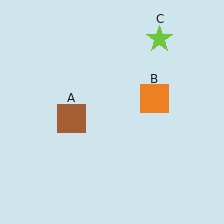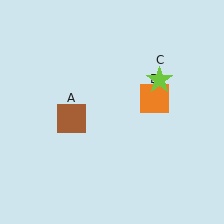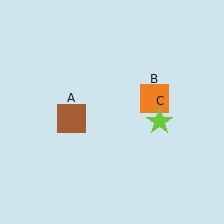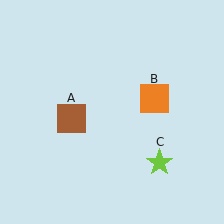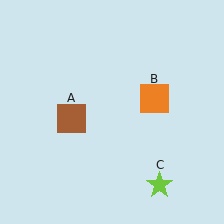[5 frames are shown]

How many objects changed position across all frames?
1 object changed position: lime star (object C).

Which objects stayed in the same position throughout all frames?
Brown square (object A) and orange square (object B) remained stationary.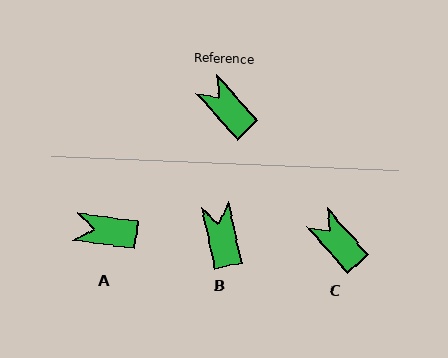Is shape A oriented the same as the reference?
No, it is off by about 40 degrees.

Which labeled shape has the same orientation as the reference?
C.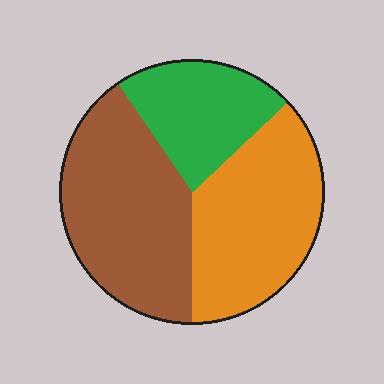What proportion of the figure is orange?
Orange takes up about three eighths (3/8) of the figure.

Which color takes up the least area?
Green, at roughly 25%.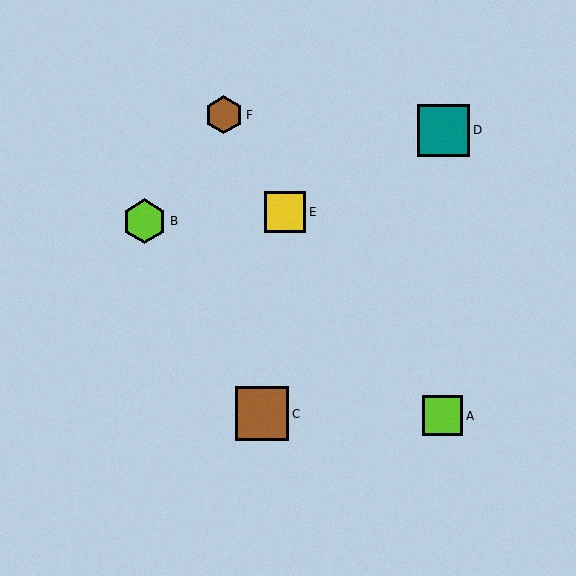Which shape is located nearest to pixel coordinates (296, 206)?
The yellow square (labeled E) at (285, 212) is nearest to that location.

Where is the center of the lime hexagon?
The center of the lime hexagon is at (145, 221).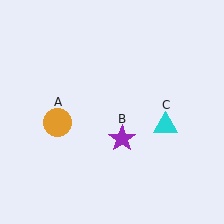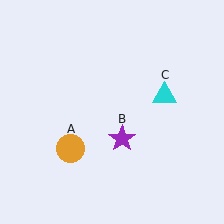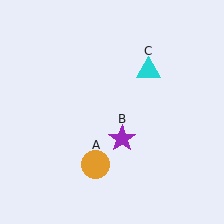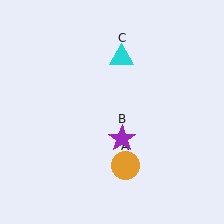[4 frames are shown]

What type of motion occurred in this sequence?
The orange circle (object A), cyan triangle (object C) rotated counterclockwise around the center of the scene.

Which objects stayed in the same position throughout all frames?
Purple star (object B) remained stationary.